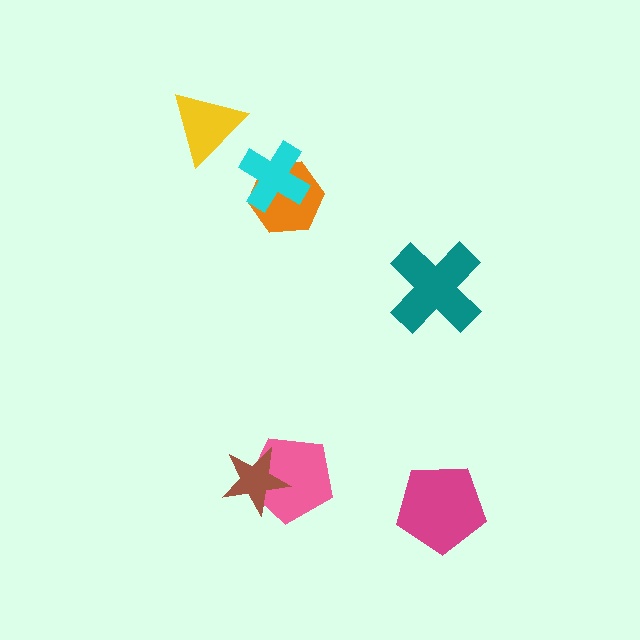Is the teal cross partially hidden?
No, no other shape covers it.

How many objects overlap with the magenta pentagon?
0 objects overlap with the magenta pentagon.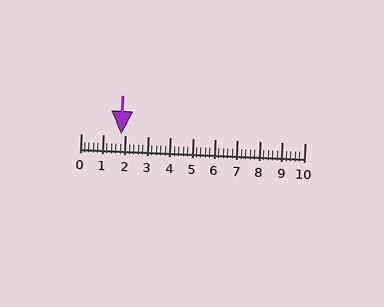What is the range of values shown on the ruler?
The ruler shows values from 0 to 10.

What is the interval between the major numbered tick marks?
The major tick marks are spaced 1 units apart.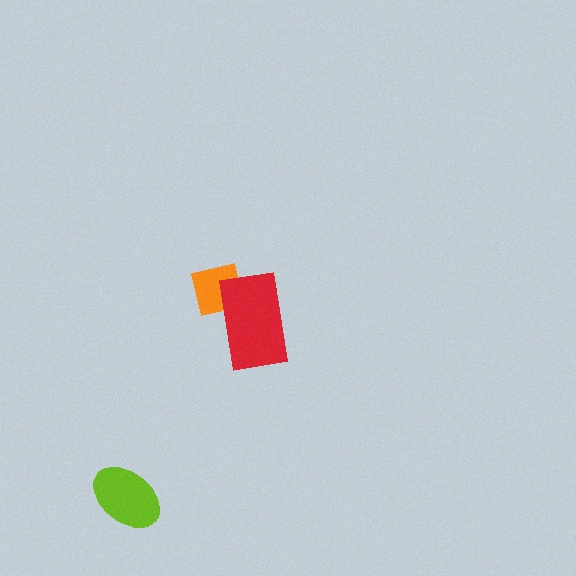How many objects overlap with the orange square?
1 object overlaps with the orange square.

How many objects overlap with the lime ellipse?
0 objects overlap with the lime ellipse.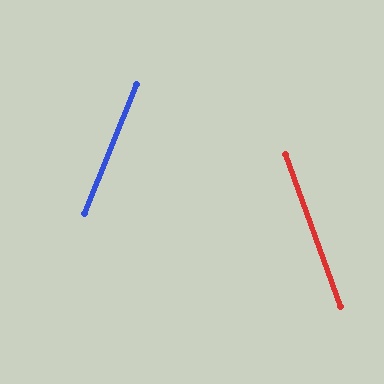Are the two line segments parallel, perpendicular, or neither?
Neither parallel nor perpendicular — they differ by about 42°.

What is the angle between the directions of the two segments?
Approximately 42 degrees.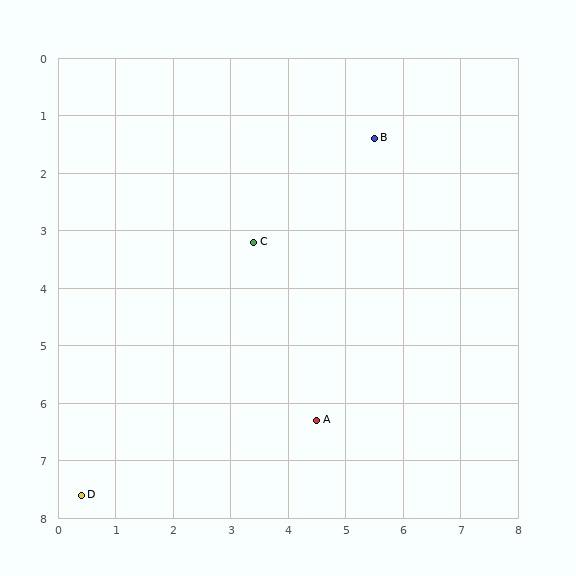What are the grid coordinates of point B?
Point B is at approximately (5.5, 1.4).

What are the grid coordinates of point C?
Point C is at approximately (3.4, 3.2).